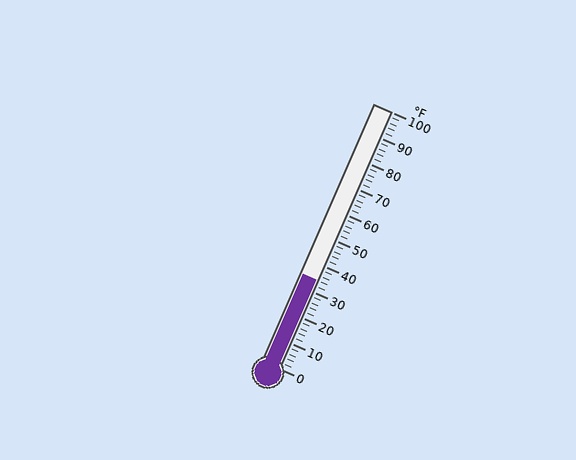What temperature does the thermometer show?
The thermometer shows approximately 34°F.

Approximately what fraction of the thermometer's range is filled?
The thermometer is filled to approximately 35% of its range.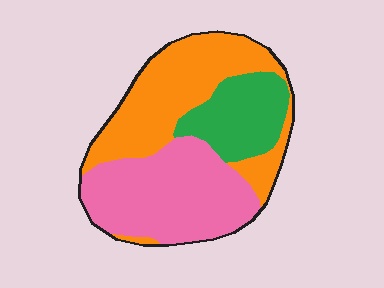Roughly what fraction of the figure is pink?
Pink covers around 40% of the figure.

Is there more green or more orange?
Orange.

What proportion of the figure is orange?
Orange takes up between a third and a half of the figure.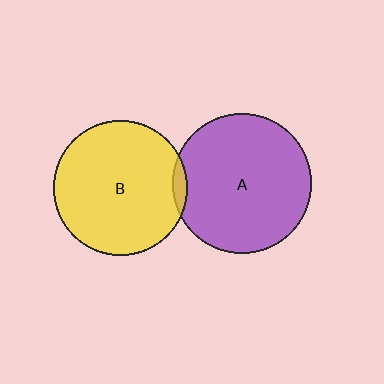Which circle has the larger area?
Circle A (purple).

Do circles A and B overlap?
Yes.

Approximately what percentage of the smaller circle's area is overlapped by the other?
Approximately 5%.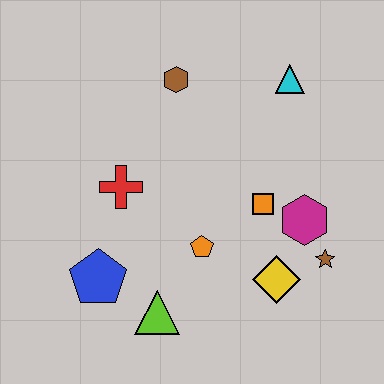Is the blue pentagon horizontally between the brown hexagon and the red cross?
No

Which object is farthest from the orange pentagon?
The cyan triangle is farthest from the orange pentagon.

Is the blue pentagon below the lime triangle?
No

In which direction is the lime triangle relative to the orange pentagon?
The lime triangle is below the orange pentagon.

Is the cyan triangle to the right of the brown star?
No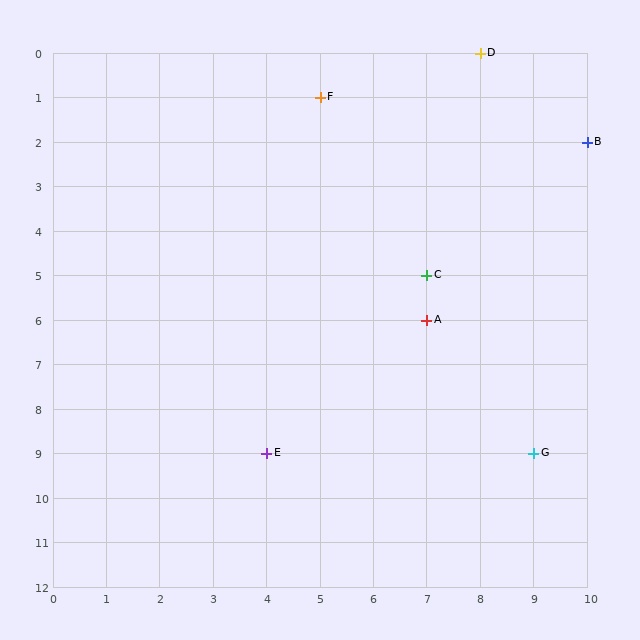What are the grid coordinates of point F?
Point F is at grid coordinates (5, 1).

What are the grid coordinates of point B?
Point B is at grid coordinates (10, 2).